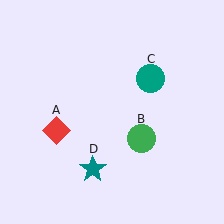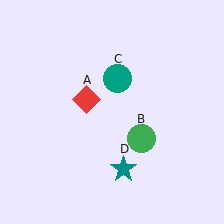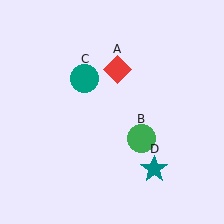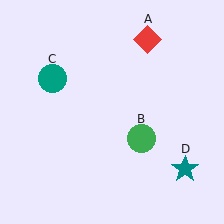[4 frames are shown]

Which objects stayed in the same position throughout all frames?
Green circle (object B) remained stationary.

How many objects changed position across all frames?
3 objects changed position: red diamond (object A), teal circle (object C), teal star (object D).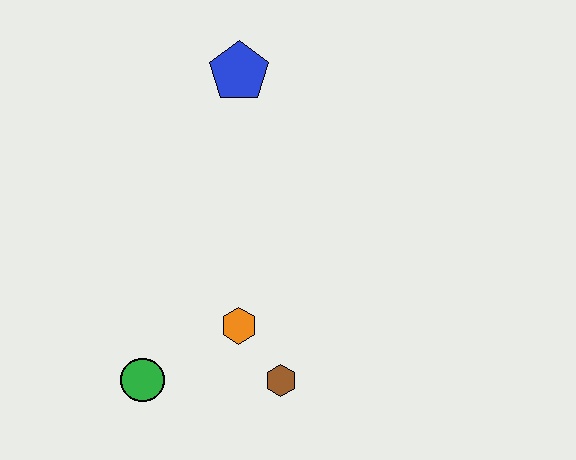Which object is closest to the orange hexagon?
The brown hexagon is closest to the orange hexagon.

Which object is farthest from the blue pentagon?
The green circle is farthest from the blue pentagon.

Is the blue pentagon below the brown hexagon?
No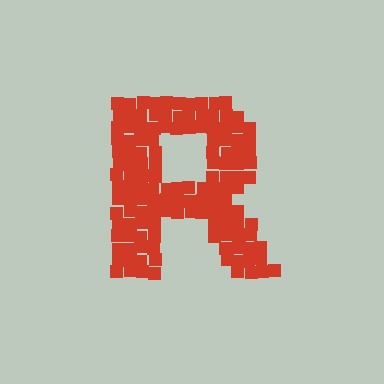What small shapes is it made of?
It is made of small squares.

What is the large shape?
The large shape is the letter R.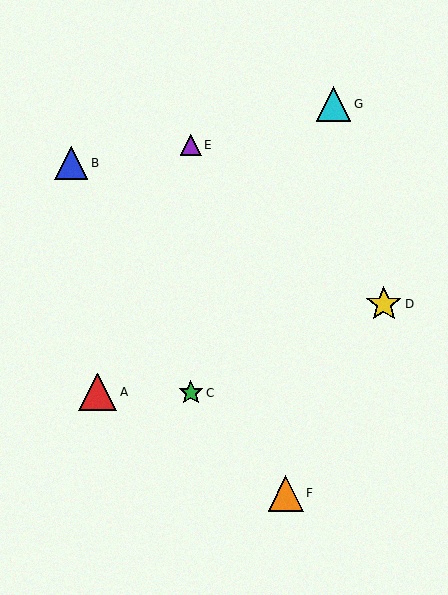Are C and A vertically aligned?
No, C is at x≈191 and A is at x≈98.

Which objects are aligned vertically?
Objects C, E are aligned vertically.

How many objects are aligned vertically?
2 objects (C, E) are aligned vertically.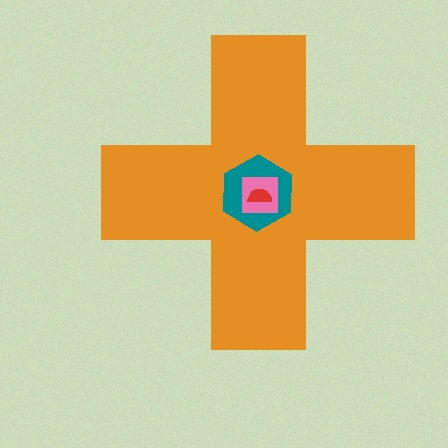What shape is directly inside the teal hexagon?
The pink square.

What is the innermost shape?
The red semicircle.